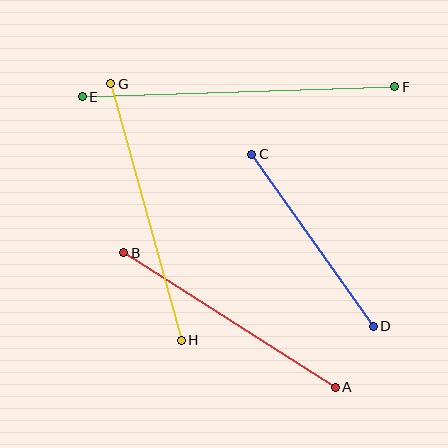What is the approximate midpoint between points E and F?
The midpoint is at approximately (238, 92) pixels.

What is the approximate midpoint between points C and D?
The midpoint is at approximately (313, 240) pixels.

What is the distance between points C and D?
The distance is approximately 210 pixels.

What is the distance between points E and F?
The distance is approximately 312 pixels.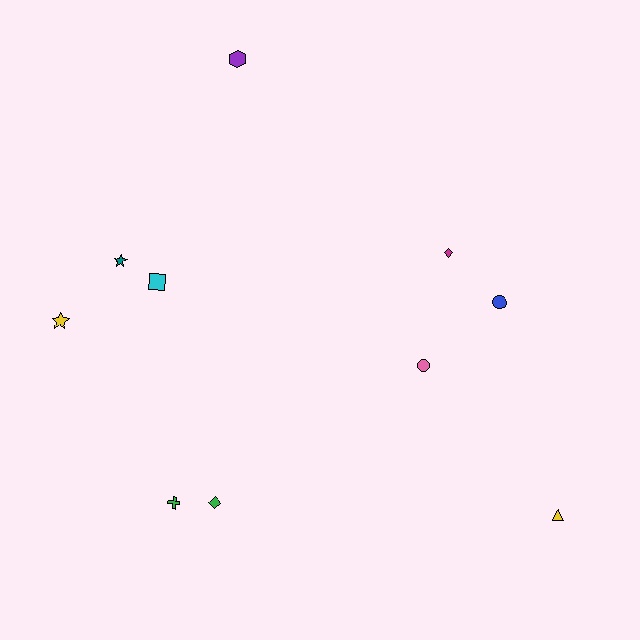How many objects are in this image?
There are 10 objects.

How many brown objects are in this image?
There are no brown objects.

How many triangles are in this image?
There is 1 triangle.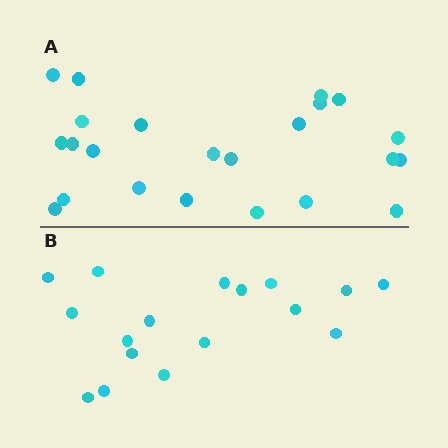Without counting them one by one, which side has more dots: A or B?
Region A (the top region) has more dots.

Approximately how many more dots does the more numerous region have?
Region A has about 6 more dots than region B.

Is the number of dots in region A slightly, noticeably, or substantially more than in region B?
Region A has noticeably more, but not dramatically so. The ratio is roughly 1.4 to 1.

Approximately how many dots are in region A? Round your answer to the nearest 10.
About 20 dots. (The exact count is 23, which rounds to 20.)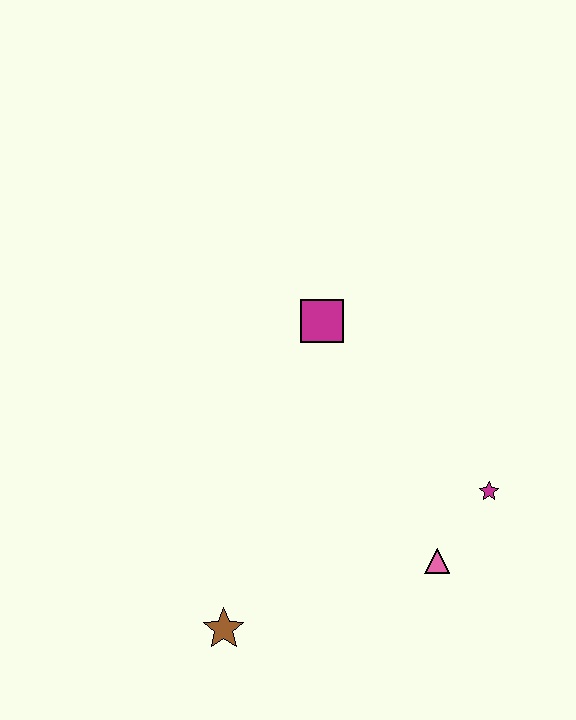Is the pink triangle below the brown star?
No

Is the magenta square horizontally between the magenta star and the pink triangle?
No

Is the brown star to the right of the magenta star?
No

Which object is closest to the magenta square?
The magenta star is closest to the magenta square.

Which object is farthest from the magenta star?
The brown star is farthest from the magenta star.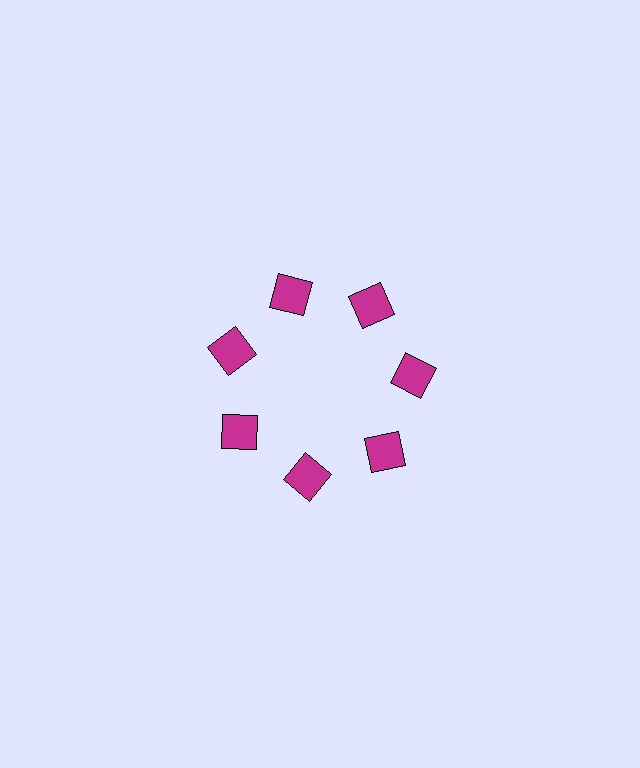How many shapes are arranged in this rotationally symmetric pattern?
There are 7 shapes, arranged in 7 groups of 1.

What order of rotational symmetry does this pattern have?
This pattern has 7-fold rotational symmetry.